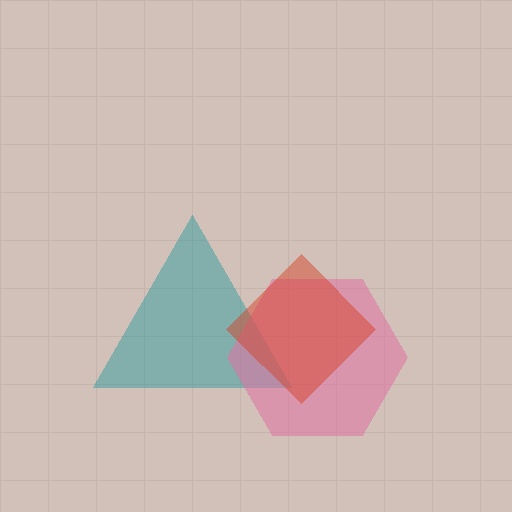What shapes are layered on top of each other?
The layered shapes are: a teal triangle, a pink hexagon, a red diamond.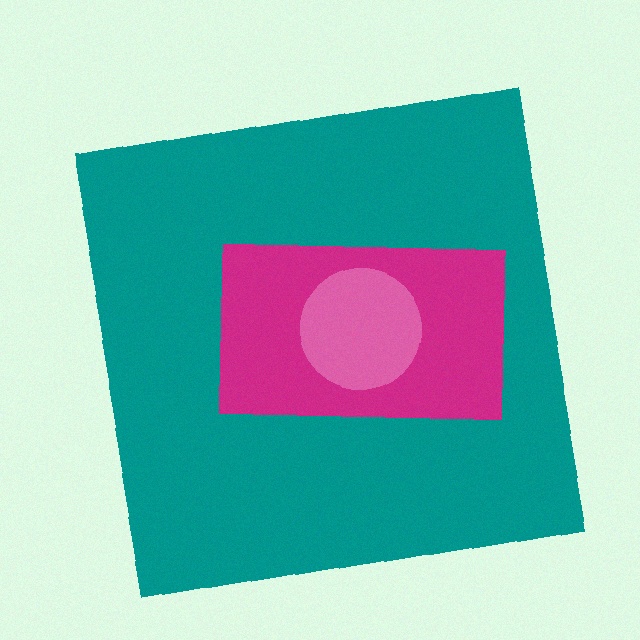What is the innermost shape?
The pink circle.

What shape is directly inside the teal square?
The magenta rectangle.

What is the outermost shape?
The teal square.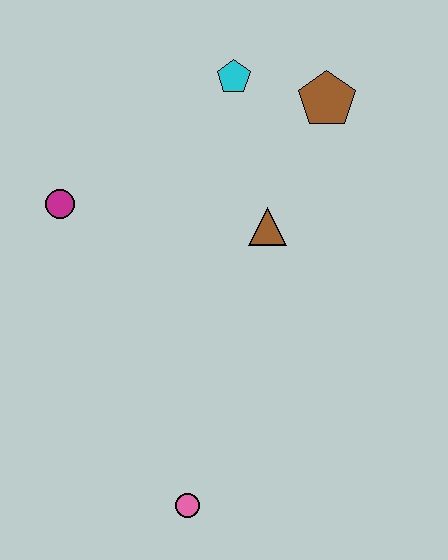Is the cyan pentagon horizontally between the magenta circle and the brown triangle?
Yes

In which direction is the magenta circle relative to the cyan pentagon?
The magenta circle is to the left of the cyan pentagon.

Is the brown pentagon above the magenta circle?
Yes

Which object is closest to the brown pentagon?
The cyan pentagon is closest to the brown pentagon.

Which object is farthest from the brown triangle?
The pink circle is farthest from the brown triangle.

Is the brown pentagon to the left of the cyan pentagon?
No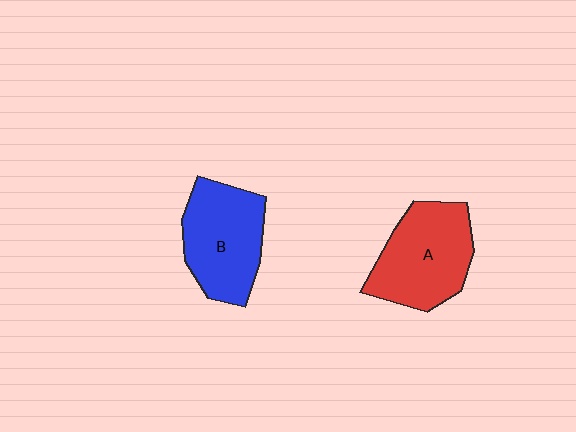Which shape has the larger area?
Shape A (red).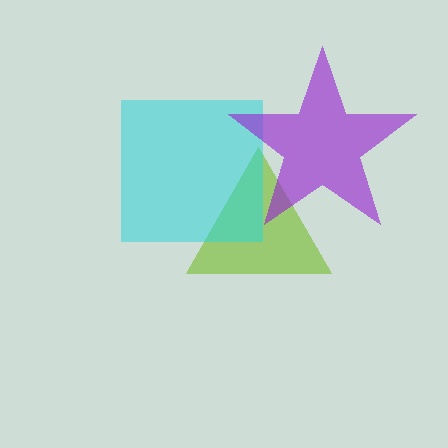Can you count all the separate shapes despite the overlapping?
Yes, there are 3 separate shapes.